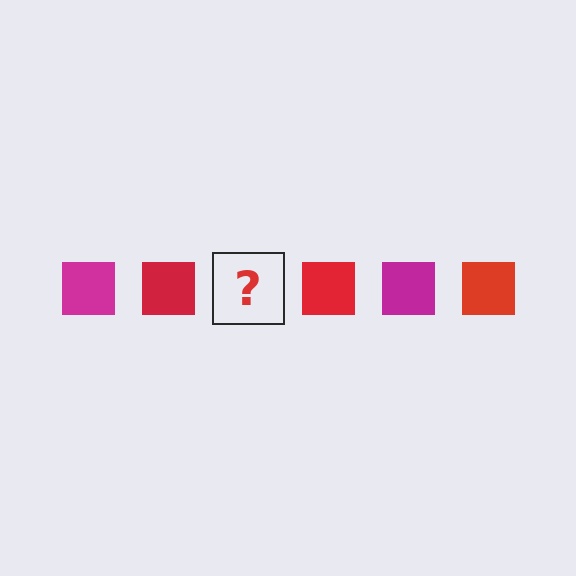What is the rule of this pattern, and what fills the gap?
The rule is that the pattern cycles through magenta, red squares. The gap should be filled with a magenta square.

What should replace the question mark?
The question mark should be replaced with a magenta square.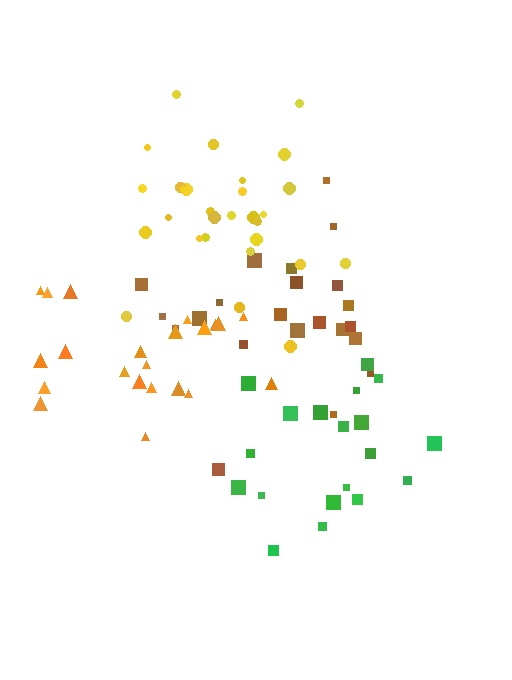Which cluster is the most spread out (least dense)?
Green.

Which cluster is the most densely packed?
Yellow.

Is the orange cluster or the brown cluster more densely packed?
Brown.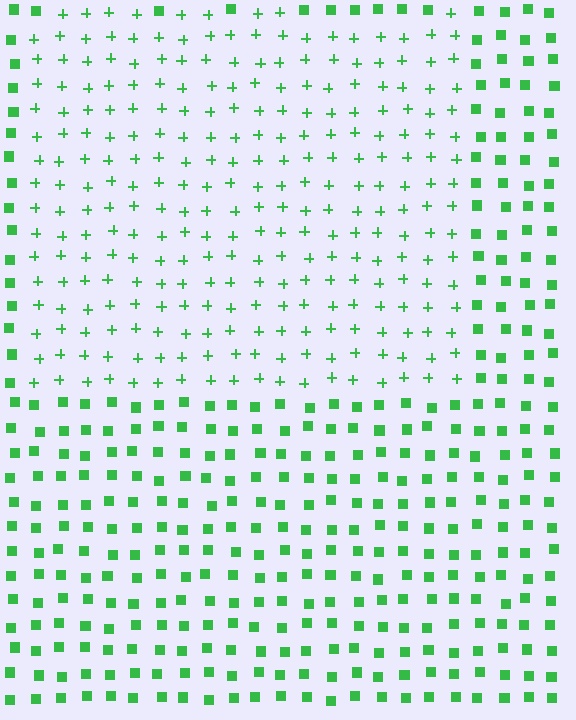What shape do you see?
I see a rectangle.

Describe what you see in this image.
The image is filled with small green elements arranged in a uniform grid. A rectangle-shaped region contains plus signs, while the surrounding area contains squares. The boundary is defined purely by the change in element shape.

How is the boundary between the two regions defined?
The boundary is defined by a change in element shape: plus signs inside vs. squares outside. All elements share the same color and spacing.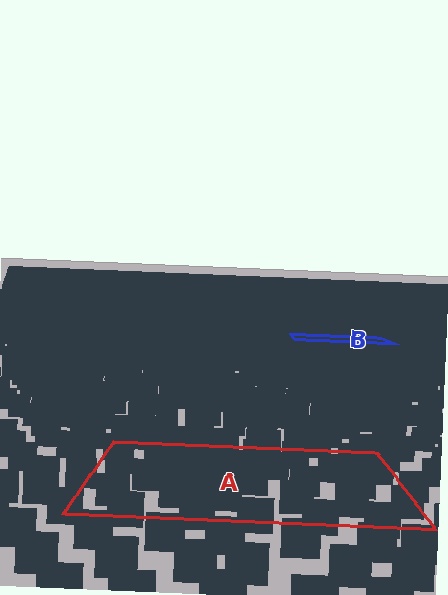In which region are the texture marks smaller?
The texture marks are smaller in region B, because it is farther away.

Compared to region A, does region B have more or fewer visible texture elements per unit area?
Region B has more texture elements per unit area — they are packed more densely because it is farther away.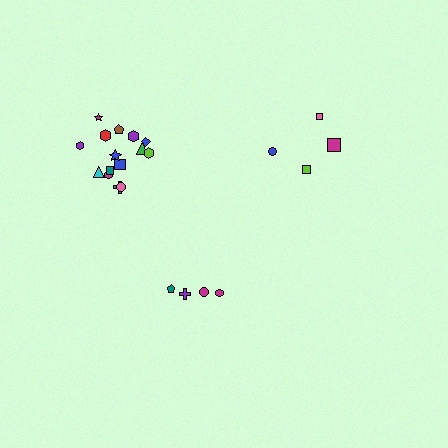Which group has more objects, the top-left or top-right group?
The top-left group.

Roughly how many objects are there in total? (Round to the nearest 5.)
Roughly 25 objects in total.